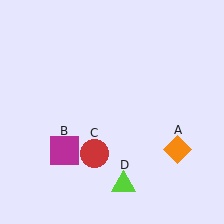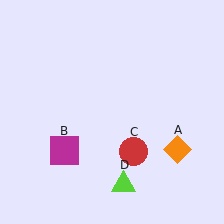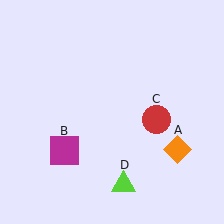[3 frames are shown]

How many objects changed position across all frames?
1 object changed position: red circle (object C).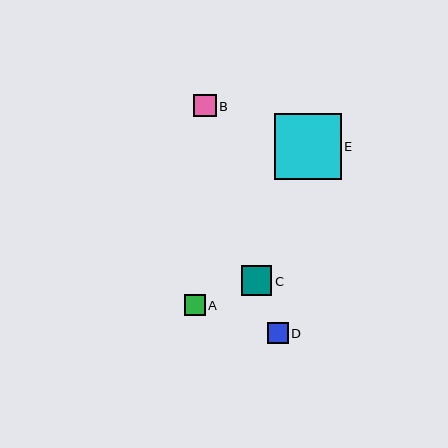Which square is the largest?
Square E is the largest with a size of approximately 66 pixels.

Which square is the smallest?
Square A is the smallest with a size of approximately 20 pixels.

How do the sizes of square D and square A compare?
Square D and square A are approximately the same size.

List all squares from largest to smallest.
From largest to smallest: E, C, B, D, A.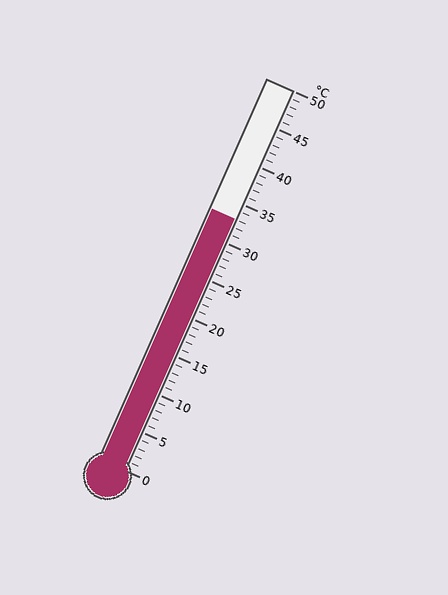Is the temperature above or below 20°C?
The temperature is above 20°C.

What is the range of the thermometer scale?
The thermometer scale ranges from 0°C to 50°C.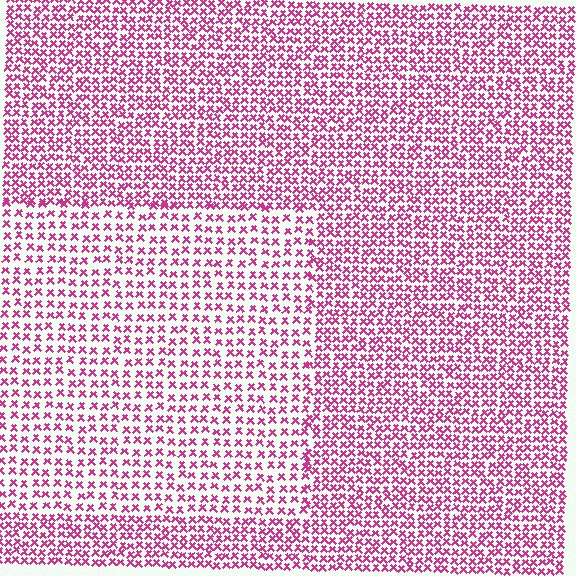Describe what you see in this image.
The image contains small magenta elements arranged at two different densities. A rectangle-shaped region is visible where the elements are less densely packed than the surrounding area.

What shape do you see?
I see a rectangle.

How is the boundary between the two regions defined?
The boundary is defined by a change in element density (approximately 1.6x ratio). All elements are the same color, size, and shape.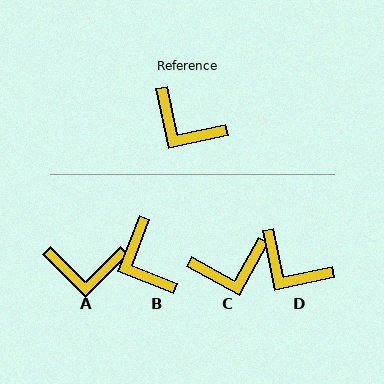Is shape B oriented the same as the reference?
No, it is off by about 33 degrees.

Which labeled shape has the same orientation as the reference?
D.